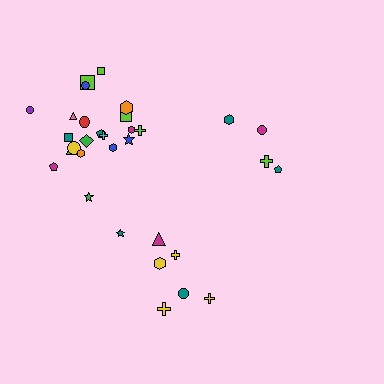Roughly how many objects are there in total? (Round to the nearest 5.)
Roughly 30 objects in total.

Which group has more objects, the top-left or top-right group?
The top-left group.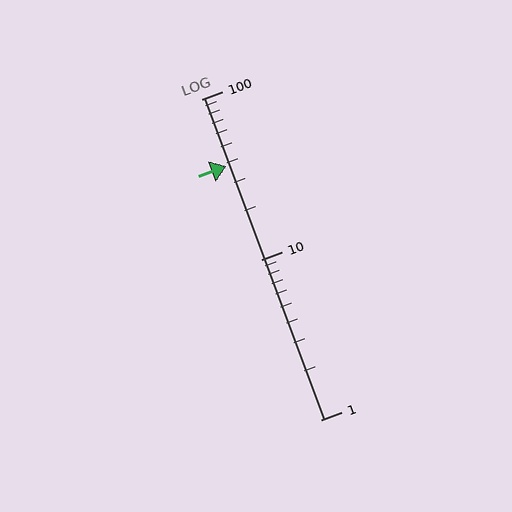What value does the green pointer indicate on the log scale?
The pointer indicates approximately 38.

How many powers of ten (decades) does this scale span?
The scale spans 2 decades, from 1 to 100.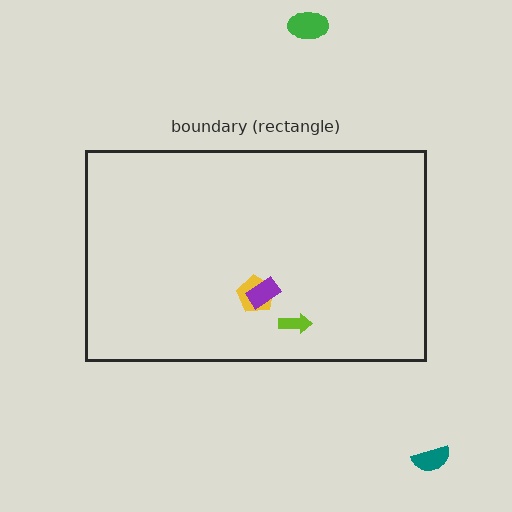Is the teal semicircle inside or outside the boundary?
Outside.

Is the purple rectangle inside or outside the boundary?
Inside.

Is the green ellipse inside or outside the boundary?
Outside.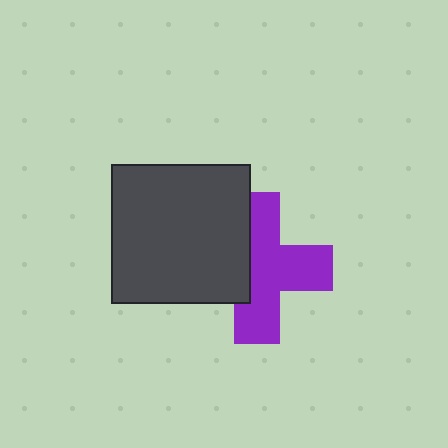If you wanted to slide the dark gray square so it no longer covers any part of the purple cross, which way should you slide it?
Slide it left — that is the most direct way to separate the two shapes.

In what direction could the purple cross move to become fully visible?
The purple cross could move right. That would shift it out from behind the dark gray square entirely.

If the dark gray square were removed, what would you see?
You would see the complete purple cross.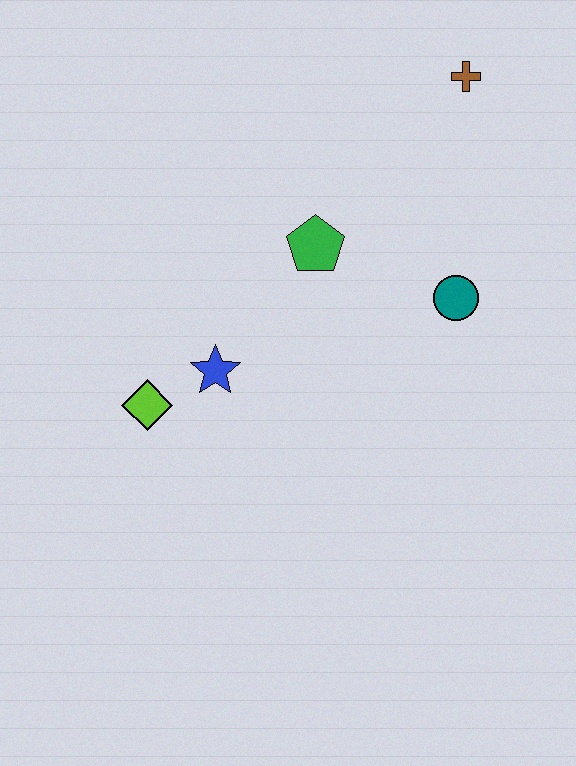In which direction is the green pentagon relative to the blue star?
The green pentagon is above the blue star.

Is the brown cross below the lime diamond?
No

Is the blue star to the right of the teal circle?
No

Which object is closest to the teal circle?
The green pentagon is closest to the teal circle.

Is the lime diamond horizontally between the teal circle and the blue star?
No